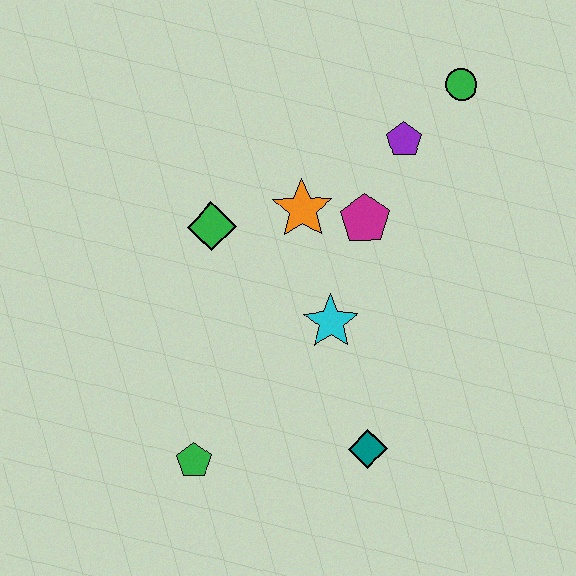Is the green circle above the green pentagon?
Yes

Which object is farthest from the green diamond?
The green circle is farthest from the green diamond.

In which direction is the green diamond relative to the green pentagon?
The green diamond is above the green pentagon.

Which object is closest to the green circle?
The purple pentagon is closest to the green circle.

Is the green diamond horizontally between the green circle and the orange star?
No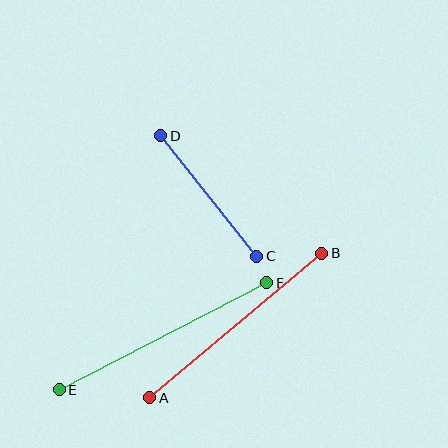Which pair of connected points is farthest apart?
Points E and F are farthest apart.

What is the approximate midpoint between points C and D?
The midpoint is at approximately (209, 196) pixels.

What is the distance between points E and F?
The distance is approximately 233 pixels.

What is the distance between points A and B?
The distance is approximately 225 pixels.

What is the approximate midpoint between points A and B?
The midpoint is at approximately (236, 325) pixels.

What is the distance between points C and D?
The distance is approximately 154 pixels.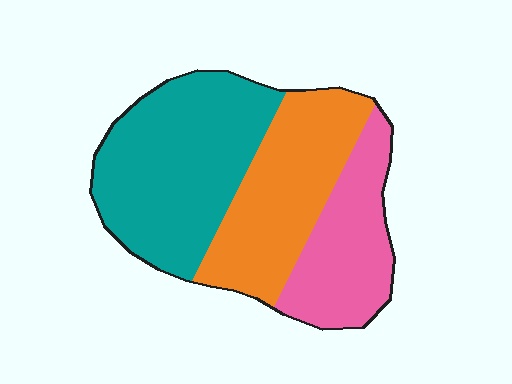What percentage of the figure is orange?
Orange covers 32% of the figure.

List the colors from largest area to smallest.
From largest to smallest: teal, orange, pink.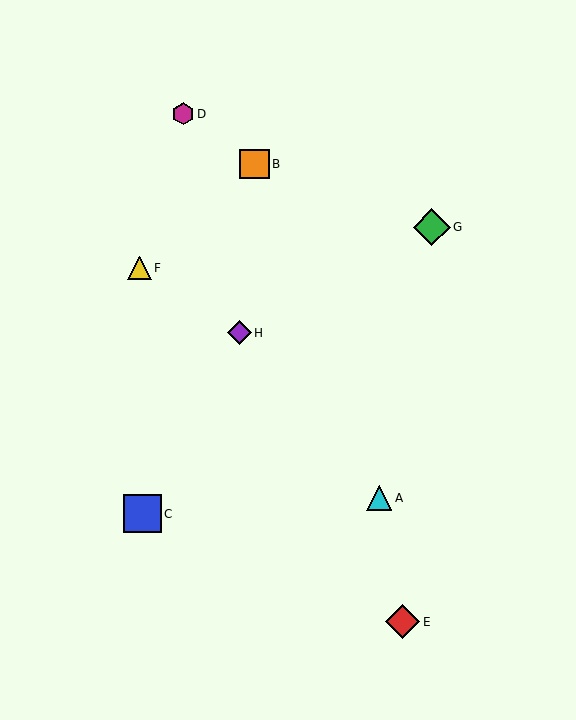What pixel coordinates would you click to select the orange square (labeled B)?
Click at (254, 164) to select the orange square B.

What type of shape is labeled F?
Shape F is a yellow triangle.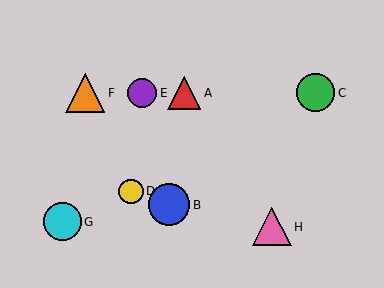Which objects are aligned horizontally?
Objects A, C, E, F are aligned horizontally.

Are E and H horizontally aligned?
No, E is at y≈93 and H is at y≈227.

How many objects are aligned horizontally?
4 objects (A, C, E, F) are aligned horizontally.